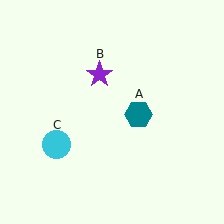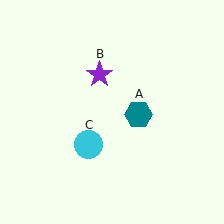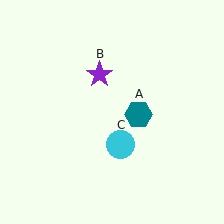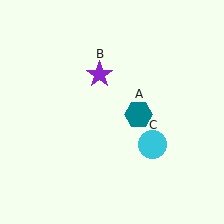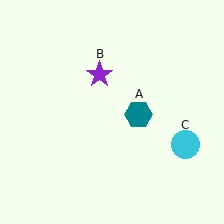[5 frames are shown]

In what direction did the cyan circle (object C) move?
The cyan circle (object C) moved right.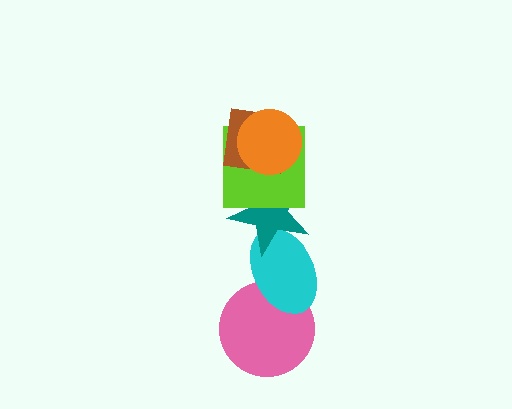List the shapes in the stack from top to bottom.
From top to bottom: the orange circle, the brown square, the lime square, the teal star, the cyan ellipse, the pink circle.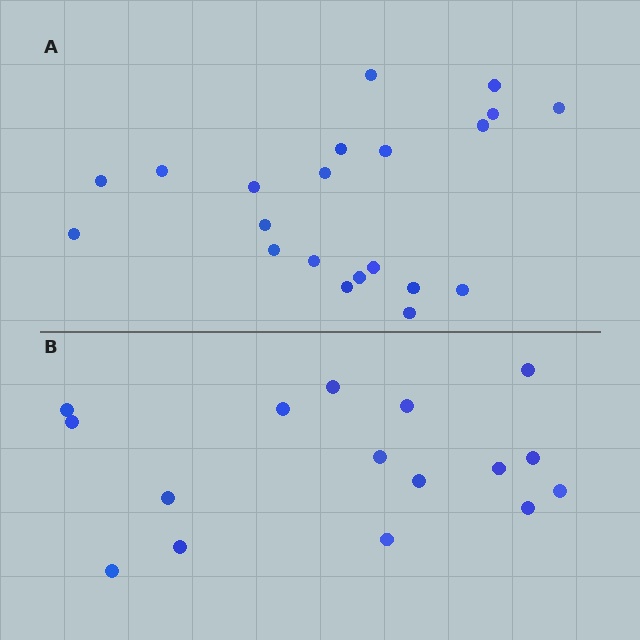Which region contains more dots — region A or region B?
Region A (the top region) has more dots.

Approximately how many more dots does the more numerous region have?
Region A has about 5 more dots than region B.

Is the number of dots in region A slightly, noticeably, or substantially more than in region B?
Region A has noticeably more, but not dramatically so. The ratio is roughly 1.3 to 1.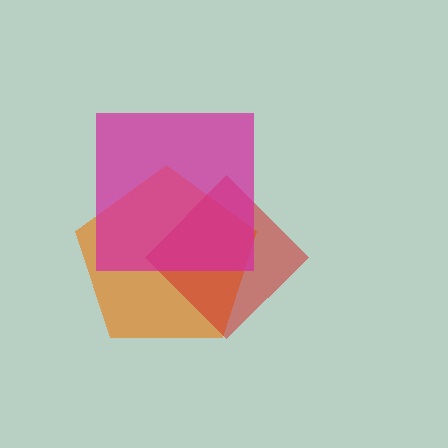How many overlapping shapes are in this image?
There are 3 overlapping shapes in the image.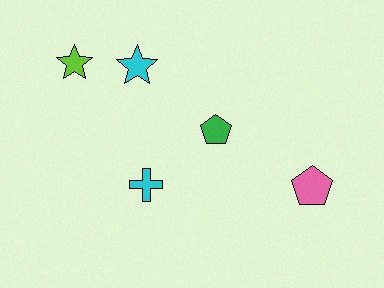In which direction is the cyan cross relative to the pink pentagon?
The cyan cross is to the left of the pink pentagon.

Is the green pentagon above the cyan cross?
Yes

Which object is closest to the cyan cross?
The green pentagon is closest to the cyan cross.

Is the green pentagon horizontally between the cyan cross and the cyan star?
No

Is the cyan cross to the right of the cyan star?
Yes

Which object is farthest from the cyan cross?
The pink pentagon is farthest from the cyan cross.